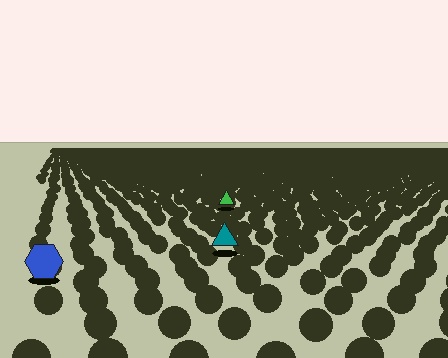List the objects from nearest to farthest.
From nearest to farthest: the blue hexagon, the teal triangle, the green triangle.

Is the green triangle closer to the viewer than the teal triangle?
No. The teal triangle is closer — you can tell from the texture gradient: the ground texture is coarser near it.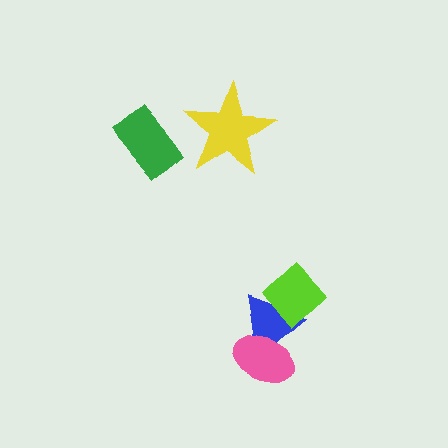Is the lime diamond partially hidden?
No, no other shape covers it.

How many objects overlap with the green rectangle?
0 objects overlap with the green rectangle.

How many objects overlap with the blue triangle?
2 objects overlap with the blue triangle.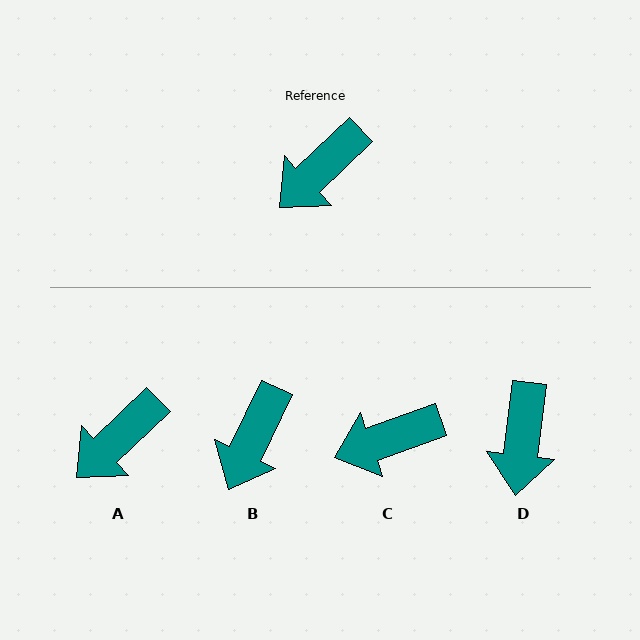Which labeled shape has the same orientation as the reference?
A.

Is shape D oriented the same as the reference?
No, it is off by about 39 degrees.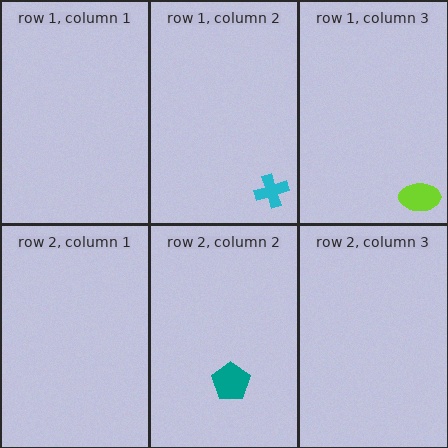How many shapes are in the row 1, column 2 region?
1.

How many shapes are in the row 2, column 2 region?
1.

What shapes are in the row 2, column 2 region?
The teal pentagon.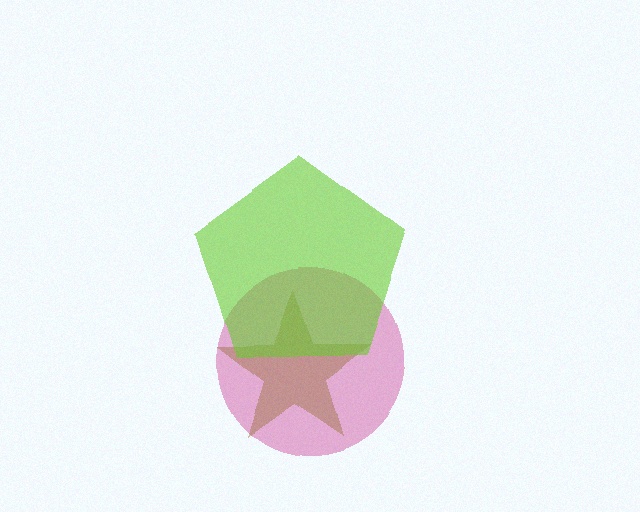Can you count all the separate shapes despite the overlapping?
Yes, there are 3 separate shapes.